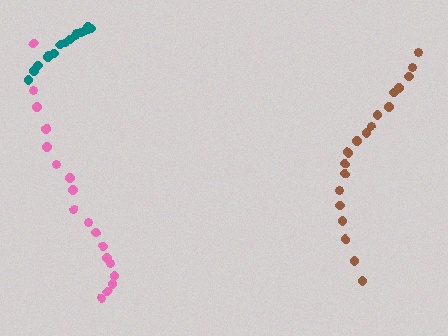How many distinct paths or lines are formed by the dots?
There are 3 distinct paths.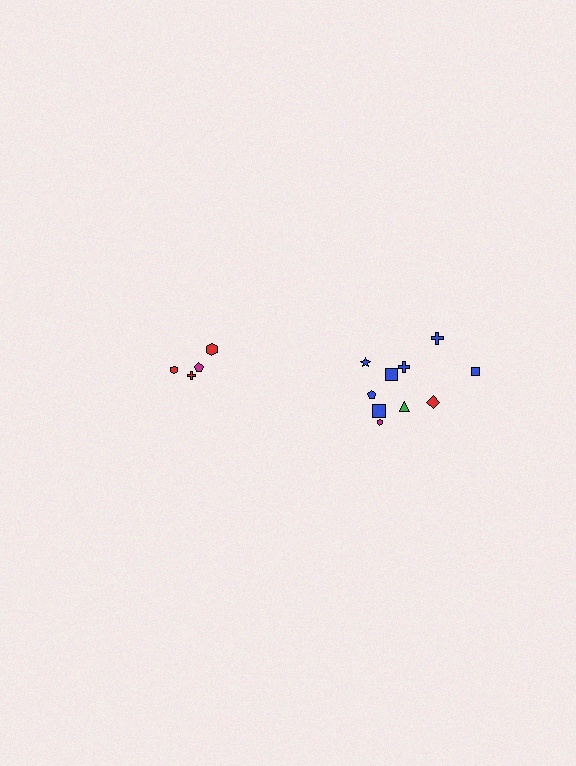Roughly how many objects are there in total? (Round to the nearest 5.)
Roughly 15 objects in total.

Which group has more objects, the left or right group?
The right group.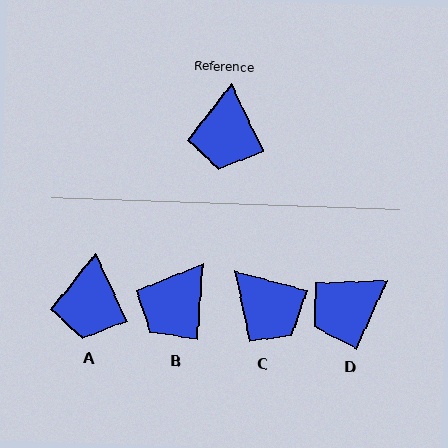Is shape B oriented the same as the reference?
No, it is off by about 30 degrees.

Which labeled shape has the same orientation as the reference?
A.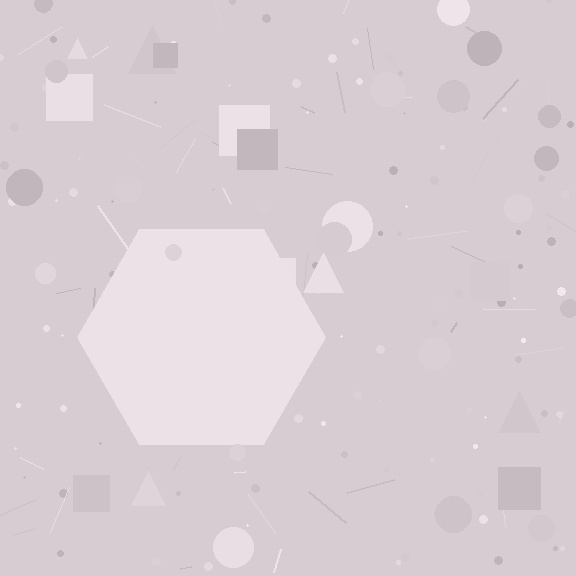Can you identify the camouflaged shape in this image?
The camouflaged shape is a hexagon.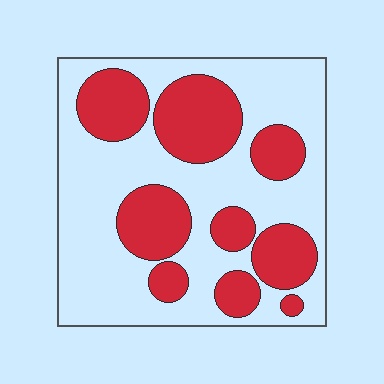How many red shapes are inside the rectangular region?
9.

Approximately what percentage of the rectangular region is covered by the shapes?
Approximately 35%.